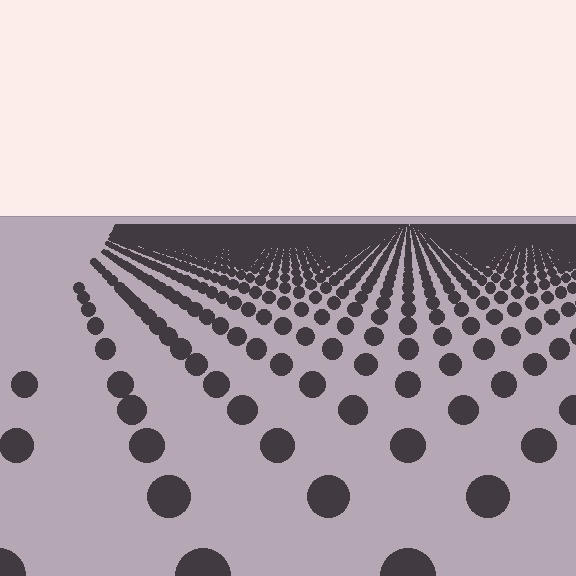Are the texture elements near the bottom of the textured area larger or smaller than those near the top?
Larger. Near the bottom, elements are closer to the viewer and appear at a bigger on-screen size.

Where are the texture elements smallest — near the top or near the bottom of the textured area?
Near the top.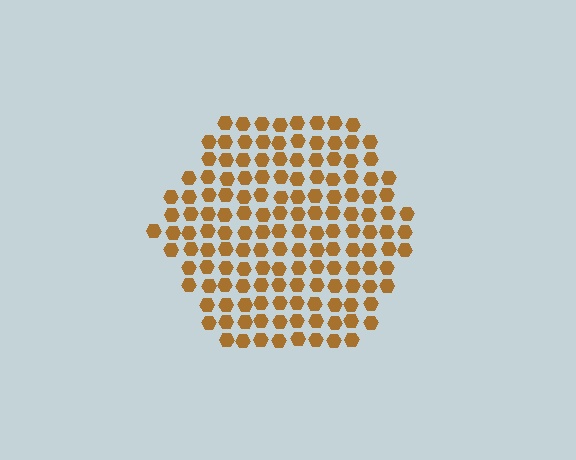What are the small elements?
The small elements are hexagons.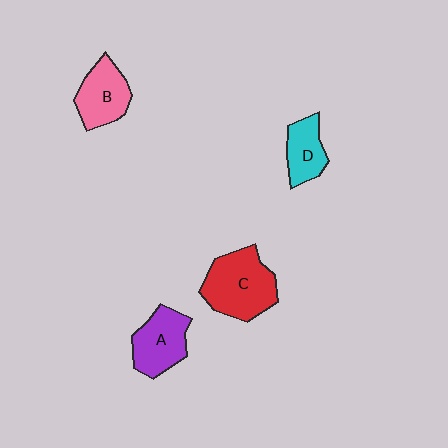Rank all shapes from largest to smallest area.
From largest to smallest: C (red), A (purple), B (pink), D (cyan).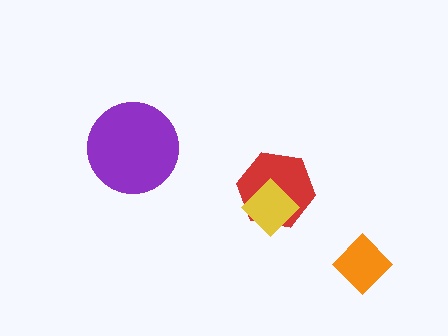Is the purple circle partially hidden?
No, no other shape covers it.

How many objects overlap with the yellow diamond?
1 object overlaps with the yellow diamond.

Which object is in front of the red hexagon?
The yellow diamond is in front of the red hexagon.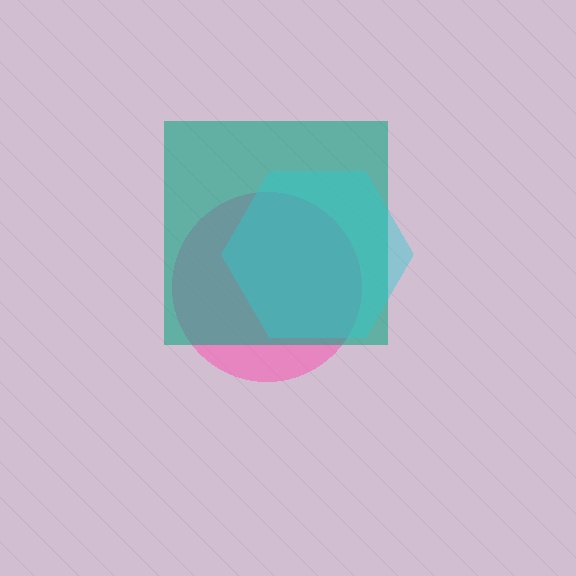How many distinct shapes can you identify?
There are 3 distinct shapes: a pink circle, a teal square, a cyan hexagon.